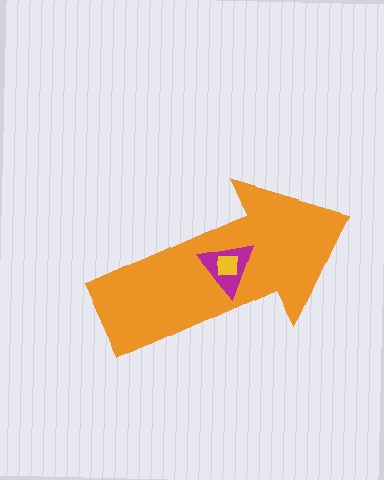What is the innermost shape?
The yellow square.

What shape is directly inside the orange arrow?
The magenta triangle.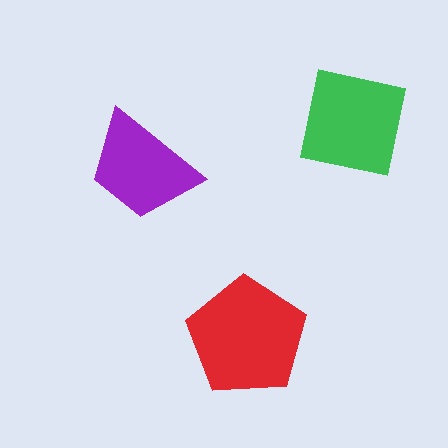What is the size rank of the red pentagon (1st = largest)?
1st.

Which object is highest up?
The green square is topmost.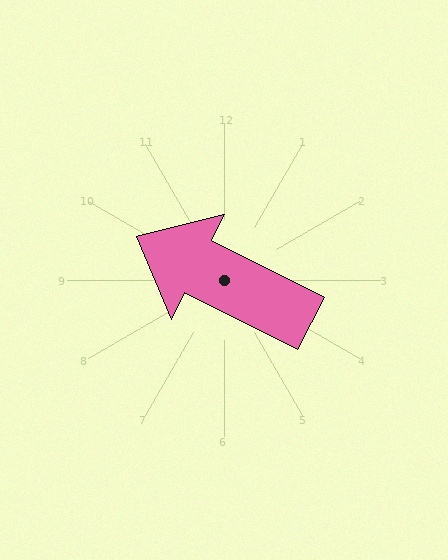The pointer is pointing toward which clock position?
Roughly 10 o'clock.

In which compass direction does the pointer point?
Northwest.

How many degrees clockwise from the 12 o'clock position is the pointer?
Approximately 297 degrees.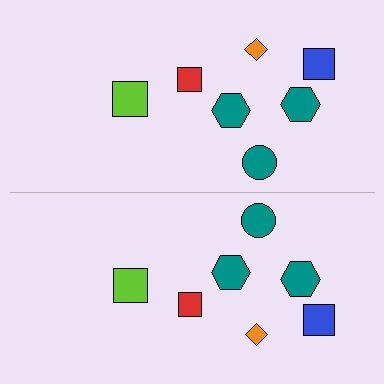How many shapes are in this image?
There are 14 shapes in this image.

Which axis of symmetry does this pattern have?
The pattern has a horizontal axis of symmetry running through the center of the image.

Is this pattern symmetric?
Yes, this pattern has bilateral (reflection) symmetry.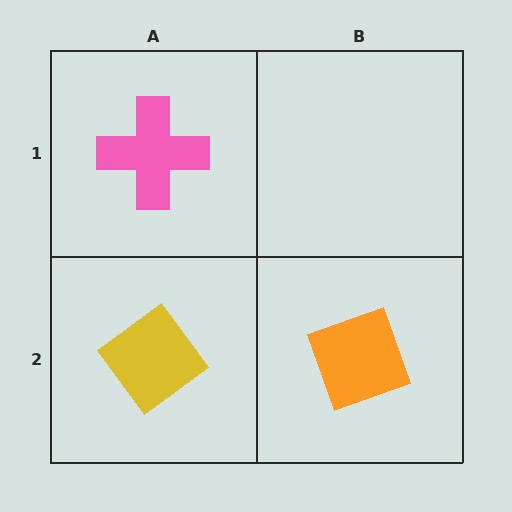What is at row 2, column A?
A yellow diamond.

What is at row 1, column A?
A pink cross.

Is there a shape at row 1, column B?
No, that cell is empty.